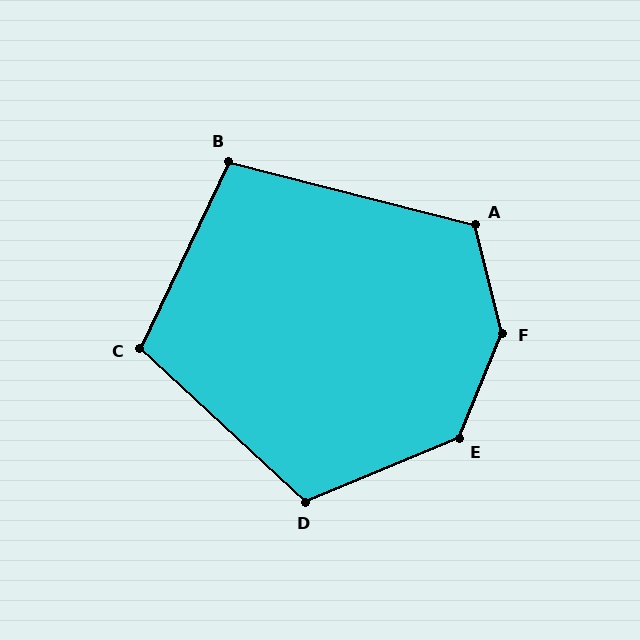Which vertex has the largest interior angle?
F, at approximately 144 degrees.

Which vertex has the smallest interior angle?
B, at approximately 101 degrees.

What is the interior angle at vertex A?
Approximately 118 degrees (obtuse).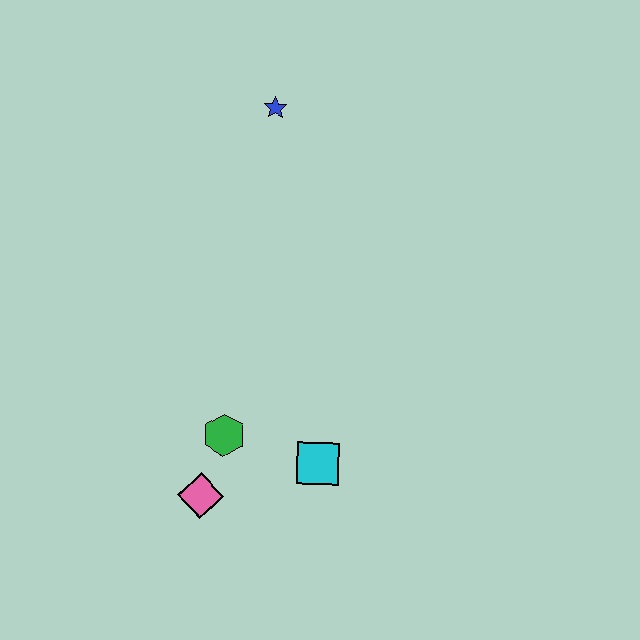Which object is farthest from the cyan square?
The blue star is farthest from the cyan square.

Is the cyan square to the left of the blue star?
No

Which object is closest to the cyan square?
The green hexagon is closest to the cyan square.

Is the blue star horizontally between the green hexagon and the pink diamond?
No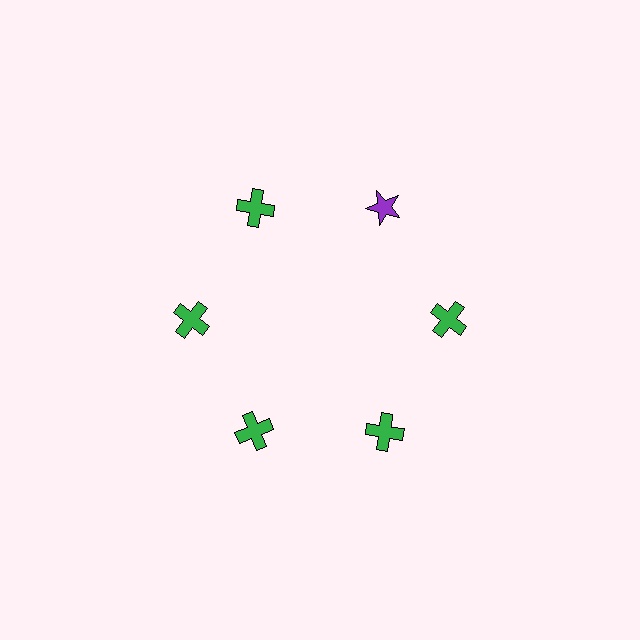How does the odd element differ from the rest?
It differs in both color (purple instead of green) and shape (star instead of cross).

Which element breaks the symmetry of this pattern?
The purple star at roughly the 1 o'clock position breaks the symmetry. All other shapes are green crosses.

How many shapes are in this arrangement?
There are 6 shapes arranged in a ring pattern.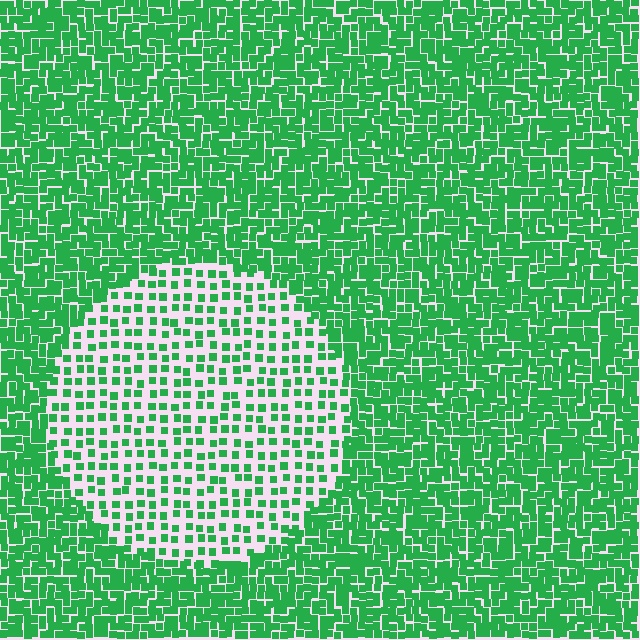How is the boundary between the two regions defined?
The boundary is defined by a change in element density (approximately 2.4x ratio). All elements are the same color, size, and shape.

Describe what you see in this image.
The image contains small green elements arranged at two different densities. A circle-shaped region is visible where the elements are less densely packed than the surrounding area.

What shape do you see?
I see a circle.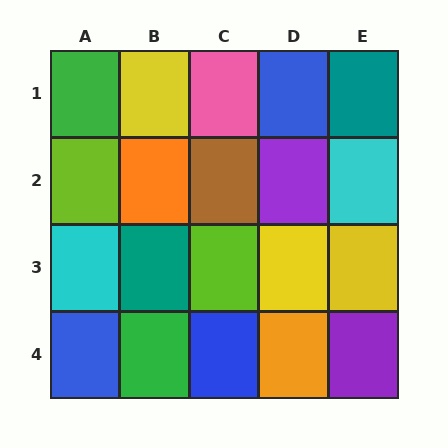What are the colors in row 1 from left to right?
Green, yellow, pink, blue, teal.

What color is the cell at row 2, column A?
Lime.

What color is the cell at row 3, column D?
Yellow.